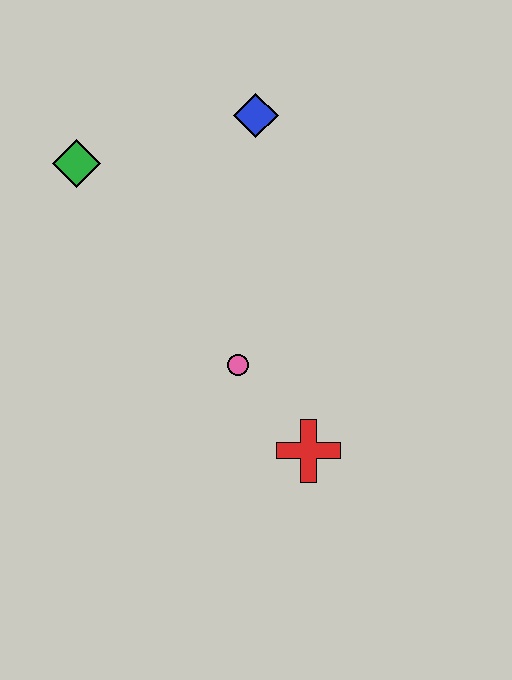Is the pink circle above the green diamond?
No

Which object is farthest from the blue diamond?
The red cross is farthest from the blue diamond.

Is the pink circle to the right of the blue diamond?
No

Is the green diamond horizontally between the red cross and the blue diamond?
No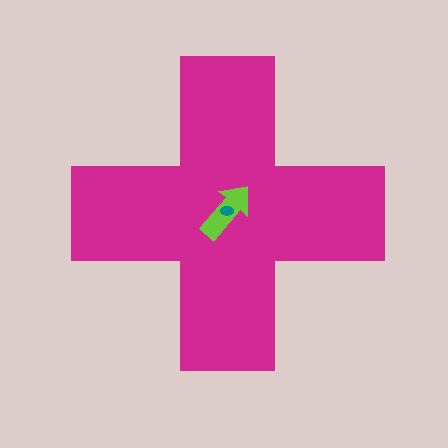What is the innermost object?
The teal ellipse.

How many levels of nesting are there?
3.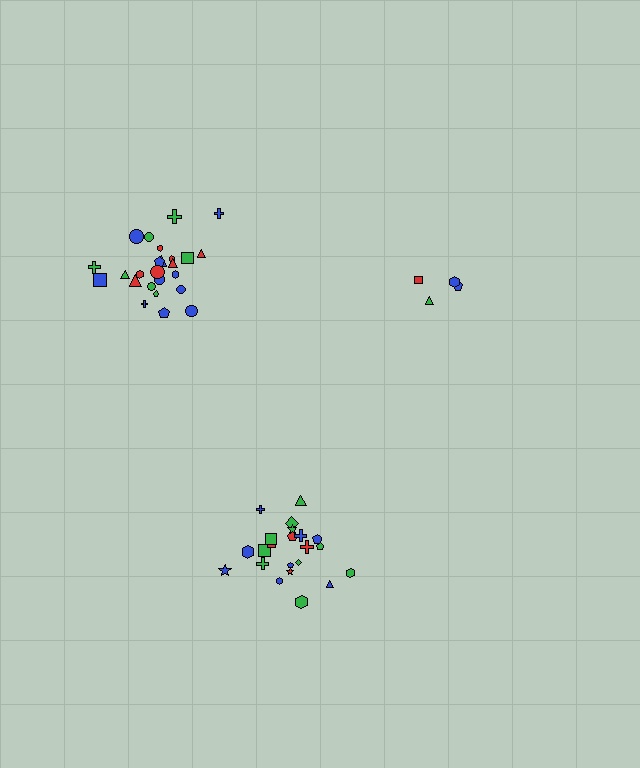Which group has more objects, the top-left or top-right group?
The top-left group.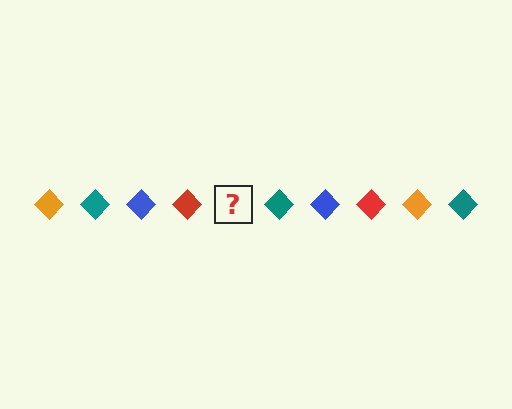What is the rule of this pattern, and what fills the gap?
The rule is that the pattern cycles through orange, teal, blue, red diamonds. The gap should be filled with an orange diamond.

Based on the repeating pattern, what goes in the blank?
The blank should be an orange diamond.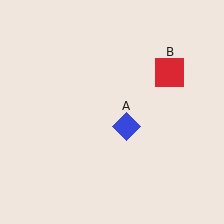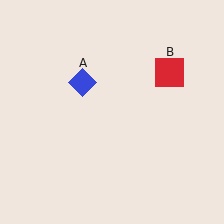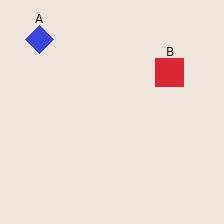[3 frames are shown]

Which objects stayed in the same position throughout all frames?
Red square (object B) remained stationary.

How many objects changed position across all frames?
1 object changed position: blue diamond (object A).